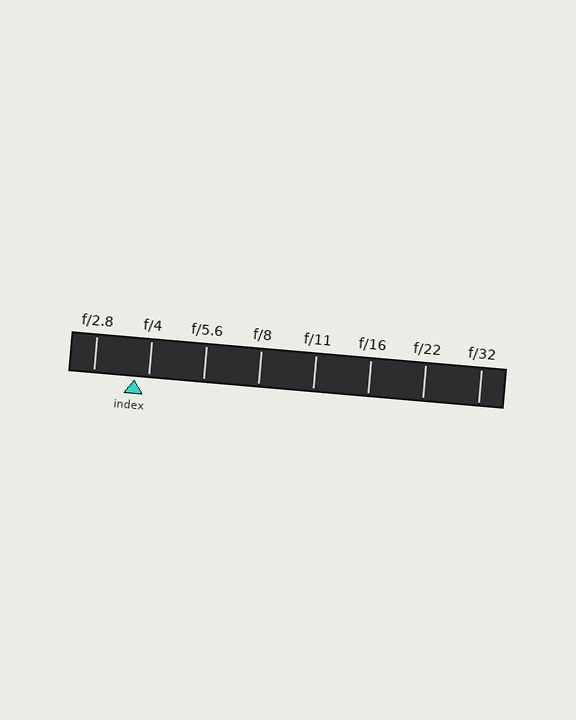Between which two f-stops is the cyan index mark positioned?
The index mark is between f/2.8 and f/4.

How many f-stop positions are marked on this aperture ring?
There are 8 f-stop positions marked.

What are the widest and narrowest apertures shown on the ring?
The widest aperture shown is f/2.8 and the narrowest is f/32.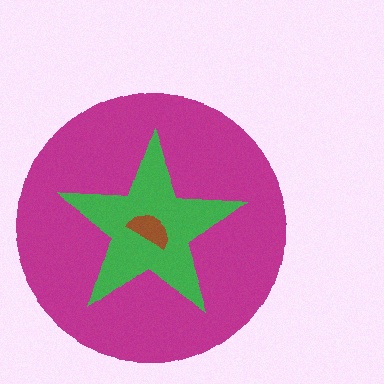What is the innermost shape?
The brown semicircle.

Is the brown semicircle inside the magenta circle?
Yes.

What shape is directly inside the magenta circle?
The green star.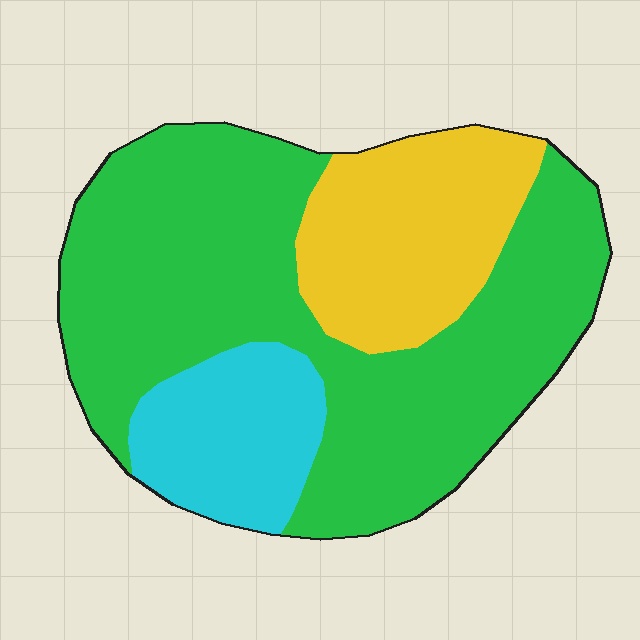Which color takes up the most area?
Green, at roughly 60%.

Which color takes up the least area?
Cyan, at roughly 15%.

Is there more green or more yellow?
Green.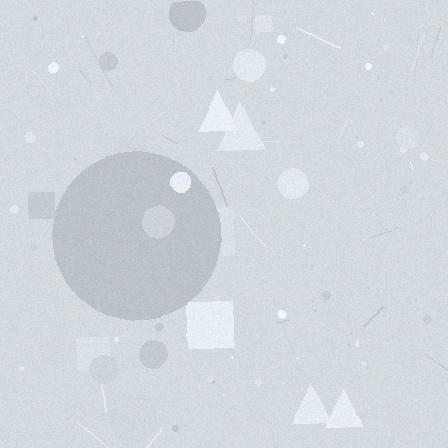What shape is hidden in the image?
A circle is hidden in the image.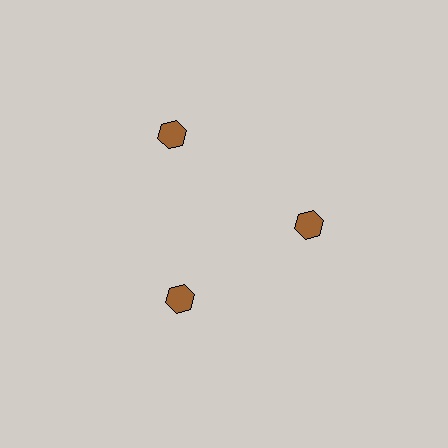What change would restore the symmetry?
The symmetry would be restored by moving it inward, back onto the ring so that all 3 hexagons sit at equal angles and equal distance from the center.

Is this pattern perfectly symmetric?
No. The 3 brown hexagons are arranged in a ring, but one element near the 11 o'clock position is pushed outward from the center, breaking the 3-fold rotational symmetry.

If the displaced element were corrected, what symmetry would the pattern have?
It would have 3-fold rotational symmetry — the pattern would map onto itself every 120 degrees.